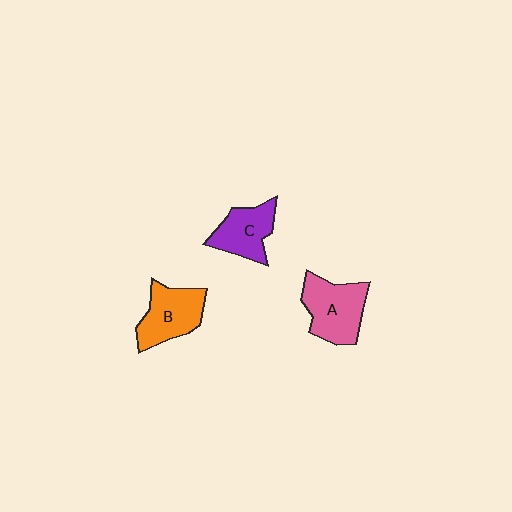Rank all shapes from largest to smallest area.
From largest to smallest: A (pink), B (orange), C (purple).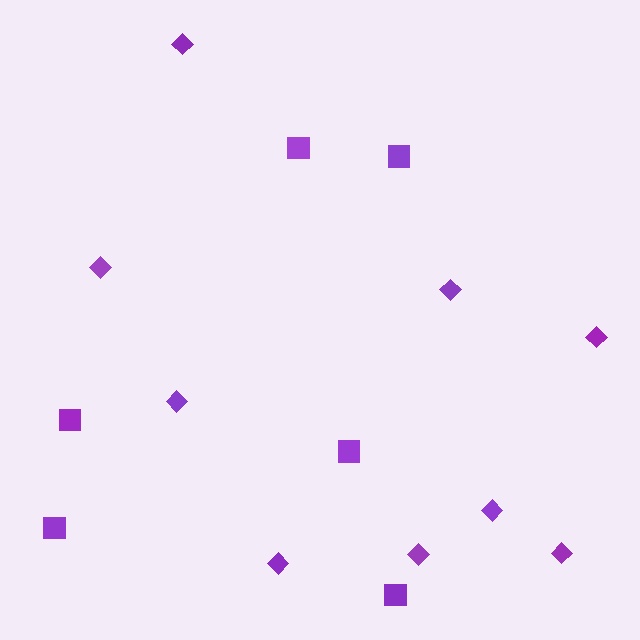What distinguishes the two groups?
There are 2 groups: one group of squares (6) and one group of diamonds (9).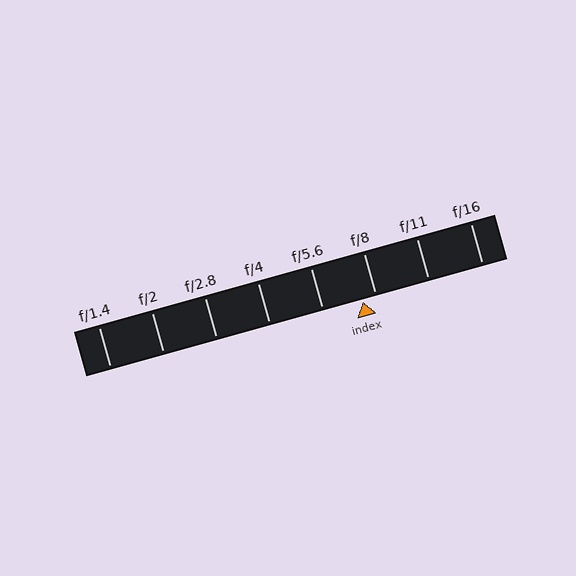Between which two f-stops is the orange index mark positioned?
The index mark is between f/5.6 and f/8.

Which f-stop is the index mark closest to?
The index mark is closest to f/8.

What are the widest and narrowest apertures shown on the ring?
The widest aperture shown is f/1.4 and the narrowest is f/16.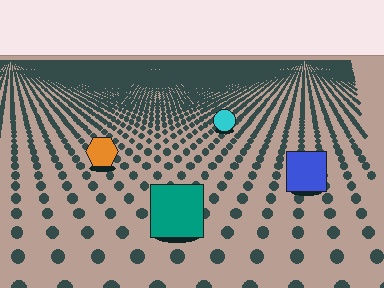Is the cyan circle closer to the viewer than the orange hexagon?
No. The orange hexagon is closer — you can tell from the texture gradient: the ground texture is coarser near it.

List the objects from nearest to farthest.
From nearest to farthest: the teal square, the blue square, the orange hexagon, the cyan circle.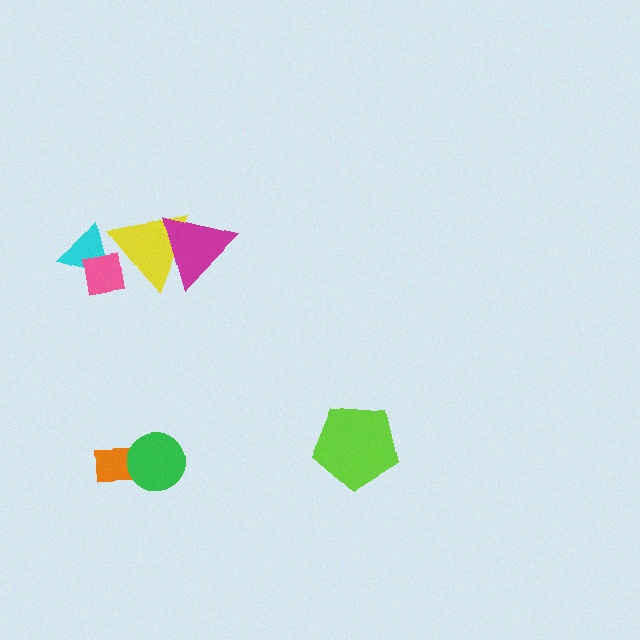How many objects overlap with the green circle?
1 object overlaps with the green circle.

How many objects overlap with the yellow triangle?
3 objects overlap with the yellow triangle.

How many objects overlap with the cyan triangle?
2 objects overlap with the cyan triangle.